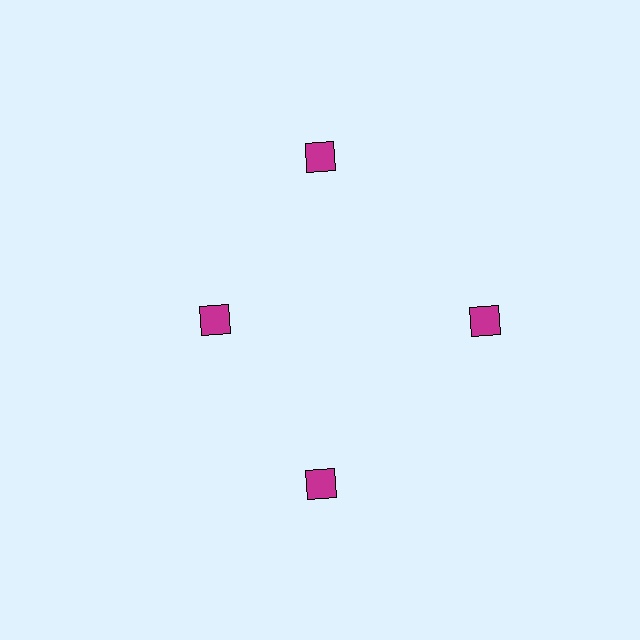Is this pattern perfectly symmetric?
No. The 4 magenta squares are arranged in a ring, but one element near the 9 o'clock position is pulled inward toward the center, breaking the 4-fold rotational symmetry.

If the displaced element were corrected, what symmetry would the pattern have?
It would have 4-fold rotational symmetry — the pattern would map onto itself every 90 degrees.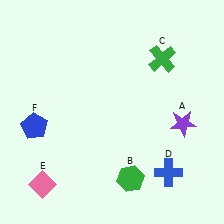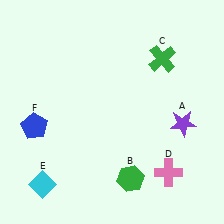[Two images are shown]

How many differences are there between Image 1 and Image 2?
There are 2 differences between the two images.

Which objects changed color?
D changed from blue to pink. E changed from pink to cyan.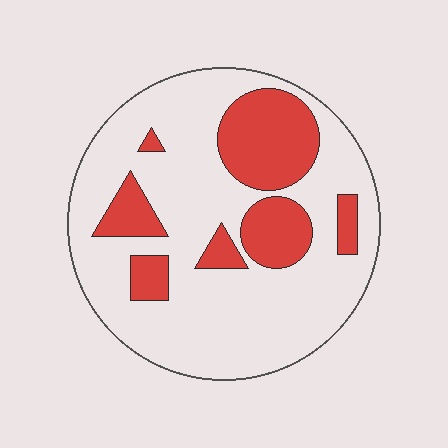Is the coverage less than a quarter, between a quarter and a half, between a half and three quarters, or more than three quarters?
Between a quarter and a half.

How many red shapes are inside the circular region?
7.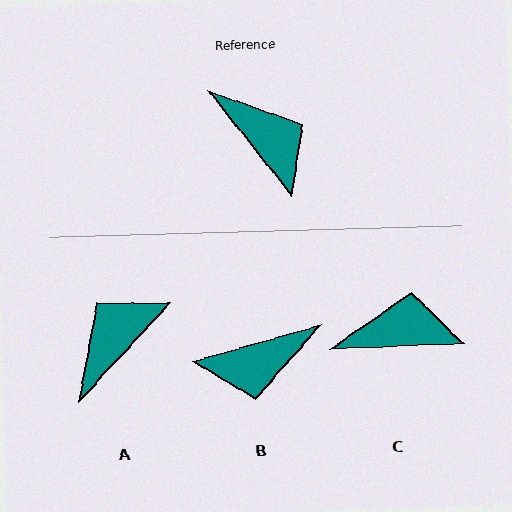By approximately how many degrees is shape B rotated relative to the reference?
Approximately 112 degrees clockwise.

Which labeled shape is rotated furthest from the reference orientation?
B, about 112 degrees away.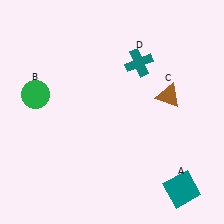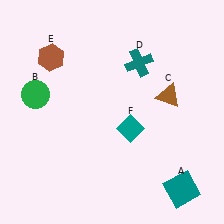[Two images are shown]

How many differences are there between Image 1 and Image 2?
There are 2 differences between the two images.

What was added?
A brown hexagon (E), a teal diamond (F) were added in Image 2.